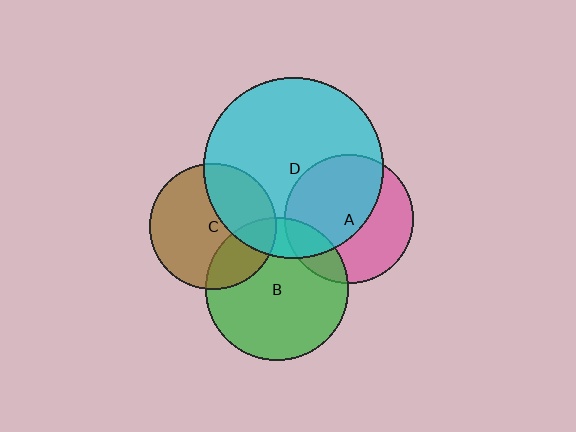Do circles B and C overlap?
Yes.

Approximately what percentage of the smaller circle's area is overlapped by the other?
Approximately 25%.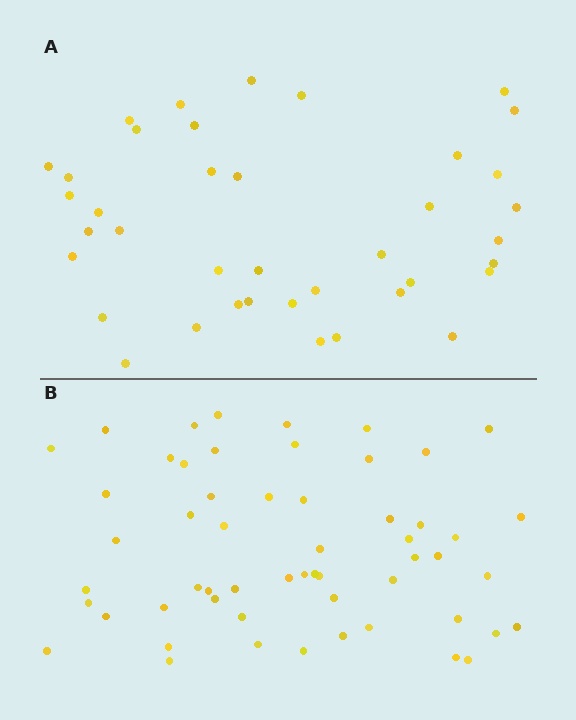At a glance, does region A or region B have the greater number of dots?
Region B (the bottom region) has more dots.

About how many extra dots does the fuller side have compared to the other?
Region B has approximately 15 more dots than region A.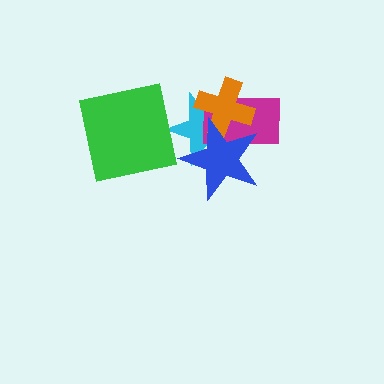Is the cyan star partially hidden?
Yes, it is partially covered by another shape.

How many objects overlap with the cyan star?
3 objects overlap with the cyan star.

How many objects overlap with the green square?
0 objects overlap with the green square.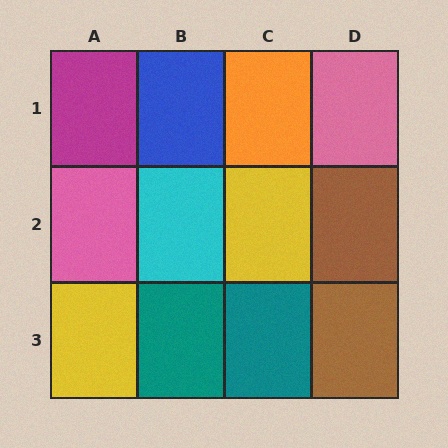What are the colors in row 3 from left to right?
Yellow, teal, teal, brown.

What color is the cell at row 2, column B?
Cyan.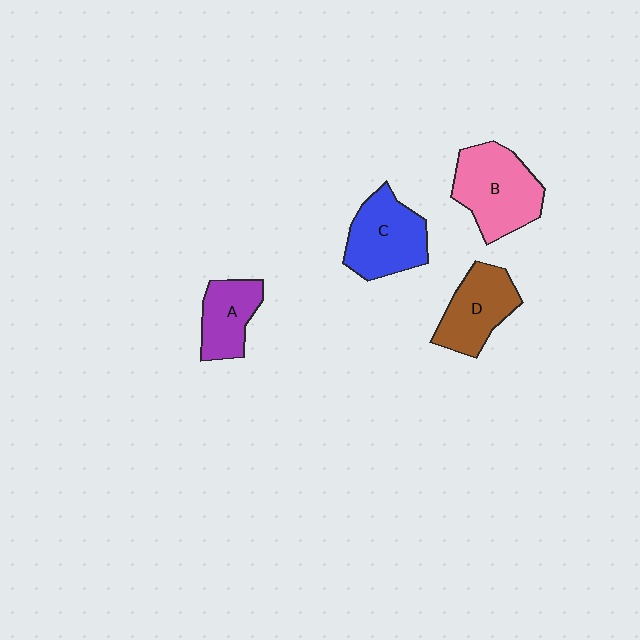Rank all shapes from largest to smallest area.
From largest to smallest: B (pink), C (blue), D (brown), A (purple).